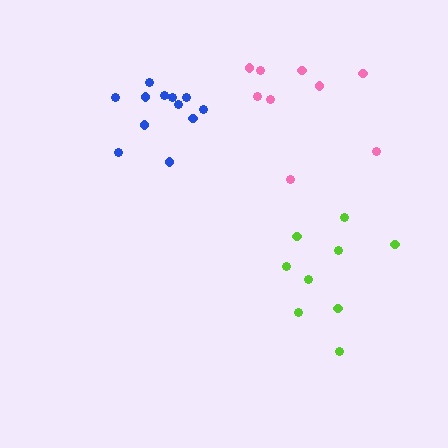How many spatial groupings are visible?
There are 3 spatial groupings.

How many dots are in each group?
Group 1: 12 dots, Group 2: 9 dots, Group 3: 9 dots (30 total).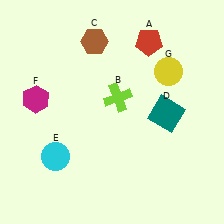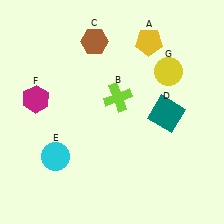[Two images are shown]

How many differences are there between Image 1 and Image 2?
There is 1 difference between the two images.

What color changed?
The pentagon (A) changed from red in Image 1 to yellow in Image 2.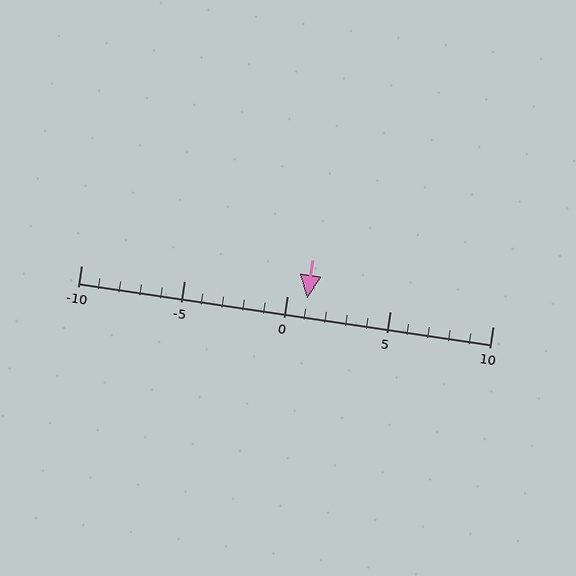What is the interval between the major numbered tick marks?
The major tick marks are spaced 5 units apart.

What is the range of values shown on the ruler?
The ruler shows values from -10 to 10.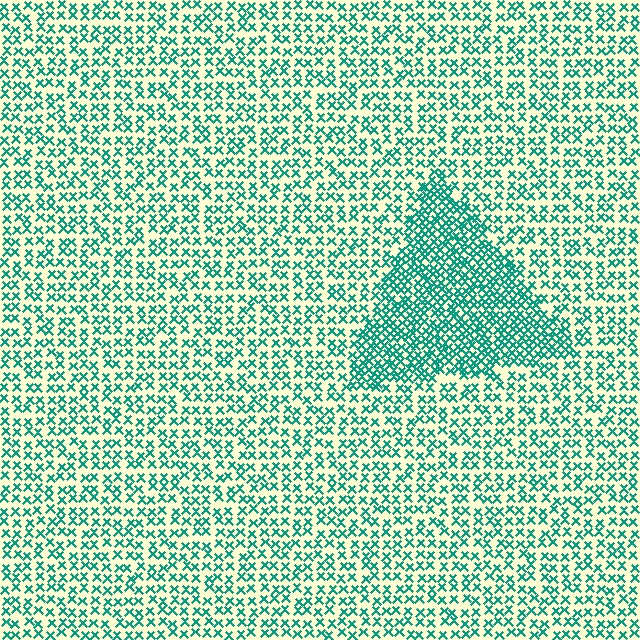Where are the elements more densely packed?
The elements are more densely packed inside the triangle boundary.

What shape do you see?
I see a triangle.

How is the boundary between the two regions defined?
The boundary is defined by a change in element density (approximately 2.0x ratio). All elements are the same color, size, and shape.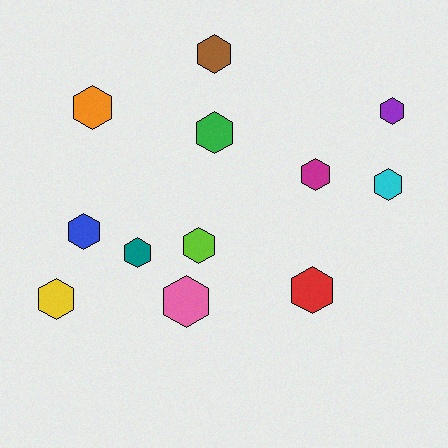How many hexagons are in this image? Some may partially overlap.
There are 12 hexagons.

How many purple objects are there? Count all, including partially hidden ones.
There is 1 purple object.